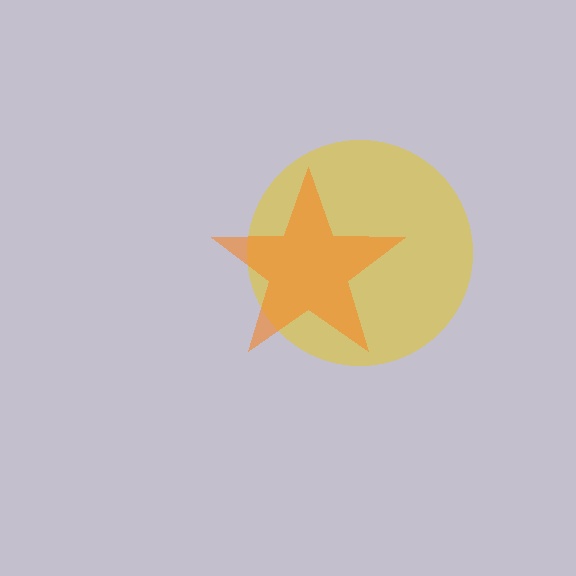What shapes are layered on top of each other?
The layered shapes are: a yellow circle, an orange star.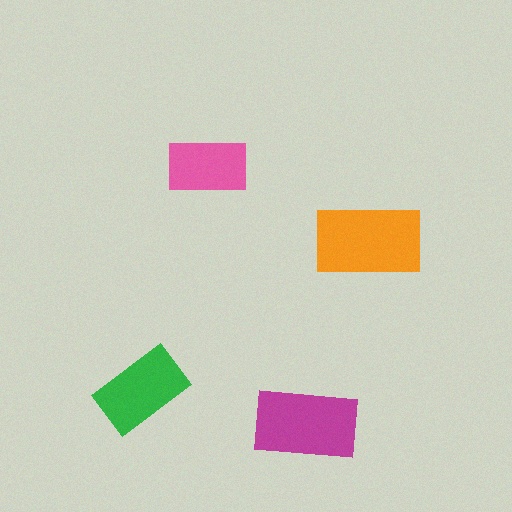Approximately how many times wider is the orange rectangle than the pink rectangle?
About 1.5 times wider.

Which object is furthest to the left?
The green rectangle is leftmost.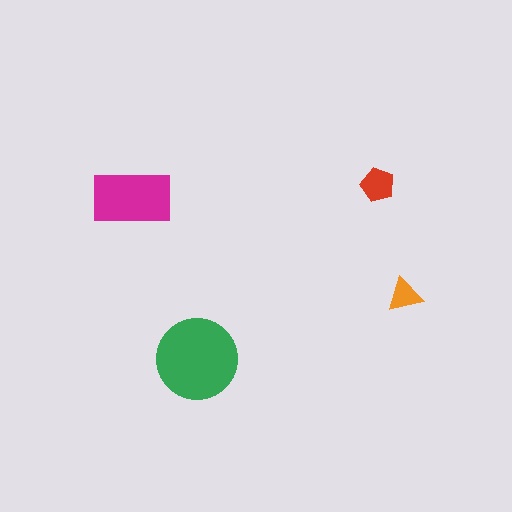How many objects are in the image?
There are 4 objects in the image.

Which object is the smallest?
The orange triangle.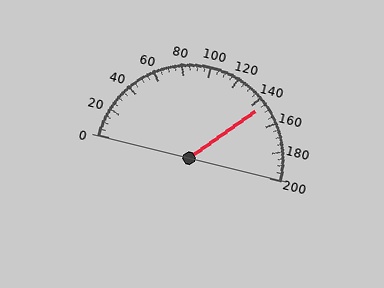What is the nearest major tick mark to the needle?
The nearest major tick mark is 140.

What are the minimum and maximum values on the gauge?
The gauge ranges from 0 to 200.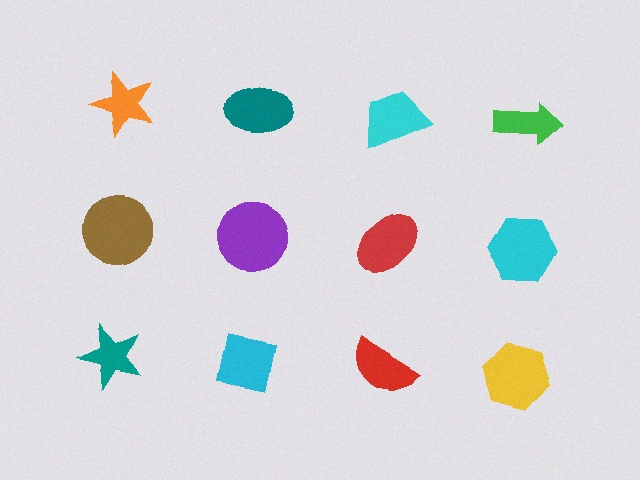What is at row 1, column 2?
A teal ellipse.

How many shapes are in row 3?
4 shapes.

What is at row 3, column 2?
A cyan square.